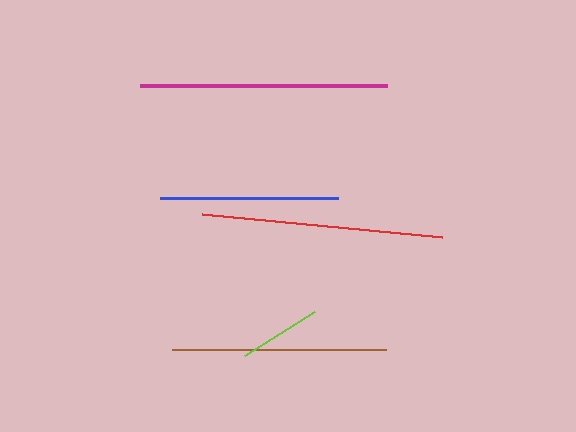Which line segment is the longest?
The magenta line is the longest at approximately 247 pixels.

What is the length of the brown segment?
The brown segment is approximately 214 pixels long.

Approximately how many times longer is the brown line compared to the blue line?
The brown line is approximately 1.2 times the length of the blue line.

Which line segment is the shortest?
The lime line is the shortest at approximately 83 pixels.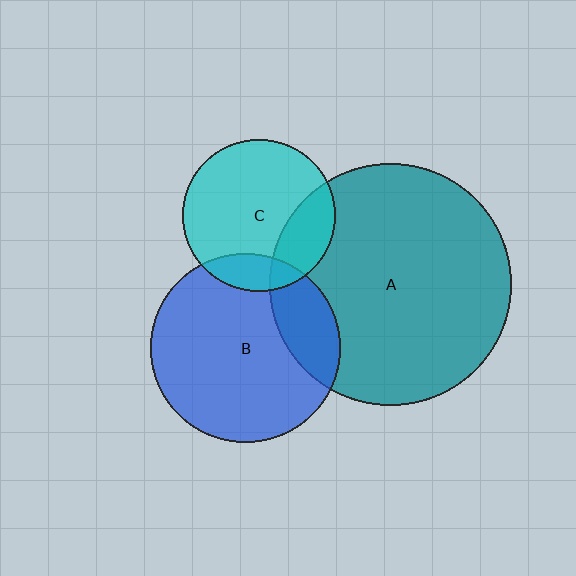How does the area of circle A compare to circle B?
Approximately 1.6 times.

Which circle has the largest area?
Circle A (teal).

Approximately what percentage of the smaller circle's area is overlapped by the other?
Approximately 25%.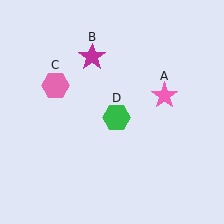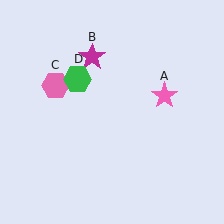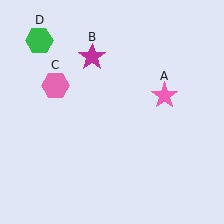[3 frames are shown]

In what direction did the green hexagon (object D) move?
The green hexagon (object D) moved up and to the left.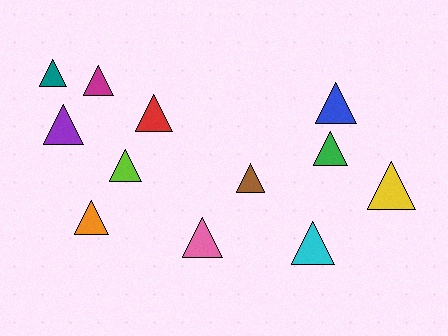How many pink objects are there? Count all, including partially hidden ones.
There is 1 pink object.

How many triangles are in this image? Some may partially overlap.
There are 12 triangles.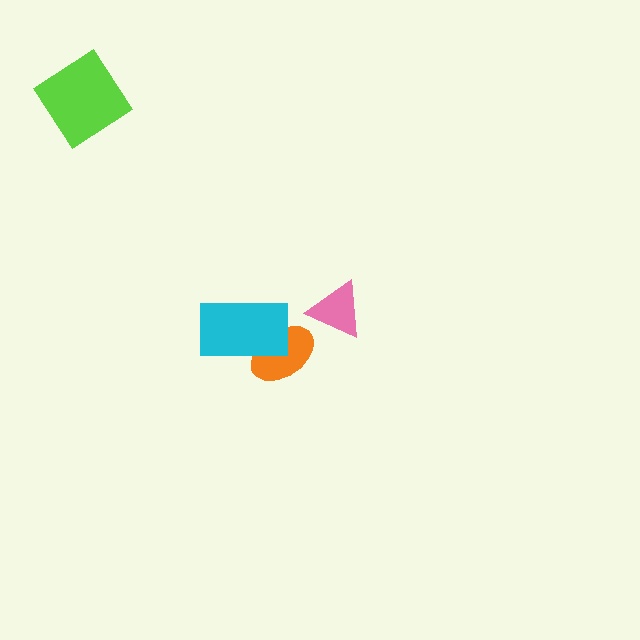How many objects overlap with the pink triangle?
0 objects overlap with the pink triangle.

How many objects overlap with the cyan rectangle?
1 object overlaps with the cyan rectangle.